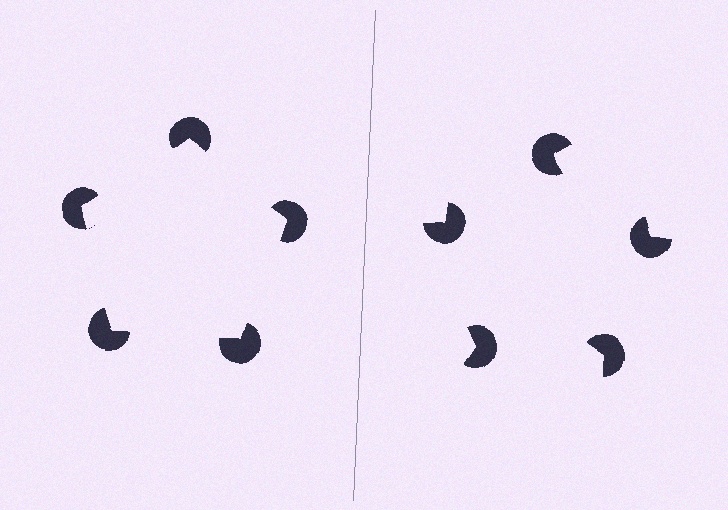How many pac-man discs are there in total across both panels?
10 — 5 on each side.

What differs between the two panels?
The pac-man discs are positioned identically on both sides; only the wedge orientations differ. On the left they align to a pentagon; on the right they are misaligned.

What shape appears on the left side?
An illusory pentagon.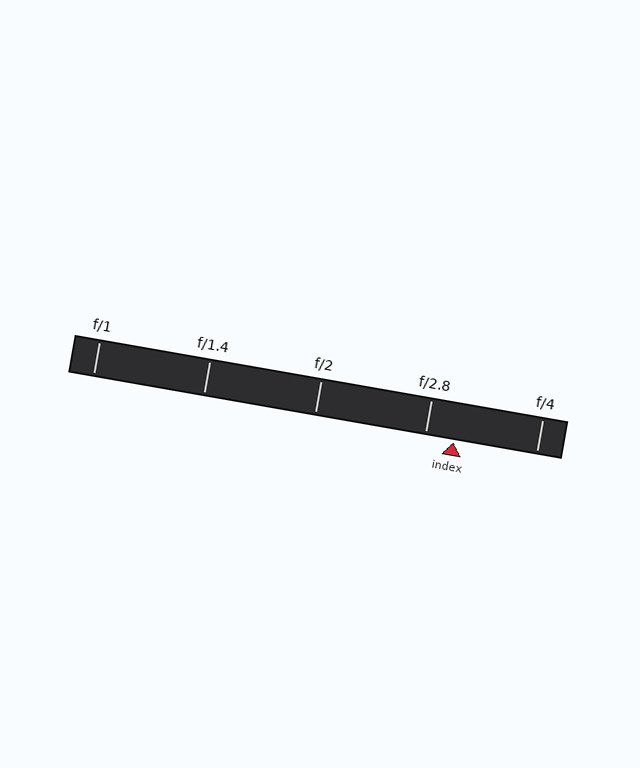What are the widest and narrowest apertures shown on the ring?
The widest aperture shown is f/1 and the narrowest is f/4.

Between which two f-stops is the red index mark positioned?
The index mark is between f/2.8 and f/4.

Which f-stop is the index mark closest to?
The index mark is closest to f/2.8.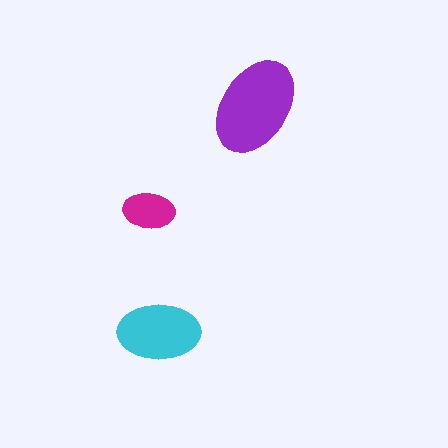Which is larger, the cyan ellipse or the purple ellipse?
The purple one.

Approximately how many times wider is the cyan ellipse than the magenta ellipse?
About 1.5 times wider.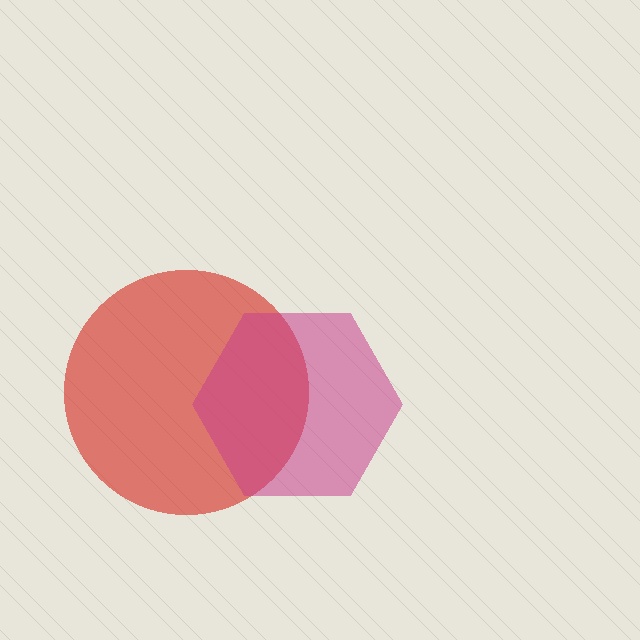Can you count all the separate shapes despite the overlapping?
Yes, there are 2 separate shapes.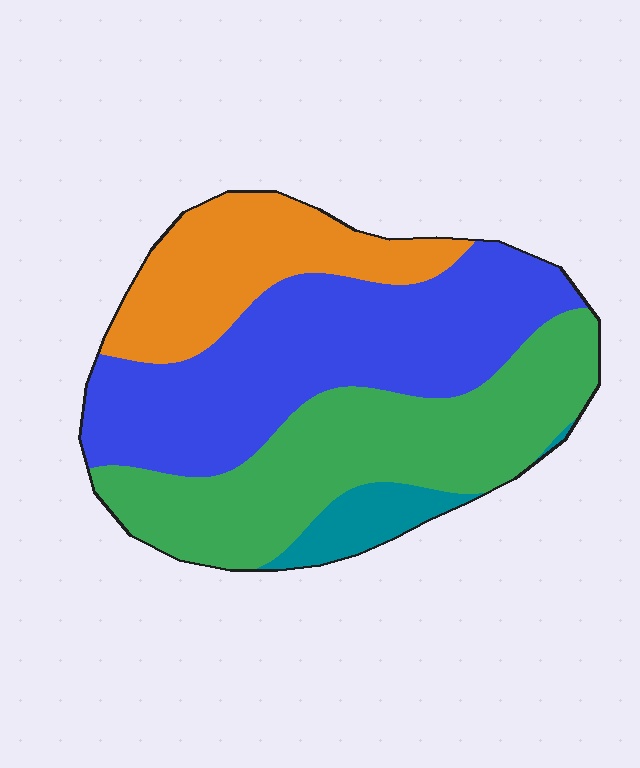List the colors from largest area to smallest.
From largest to smallest: blue, green, orange, teal.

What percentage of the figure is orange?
Orange covers 20% of the figure.